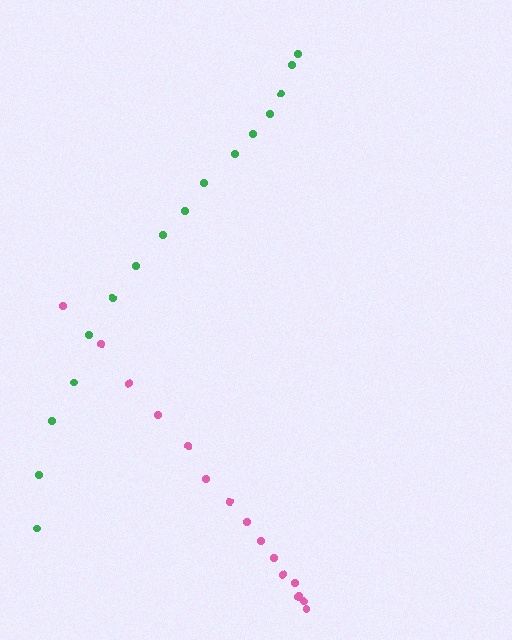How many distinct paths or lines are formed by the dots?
There are 2 distinct paths.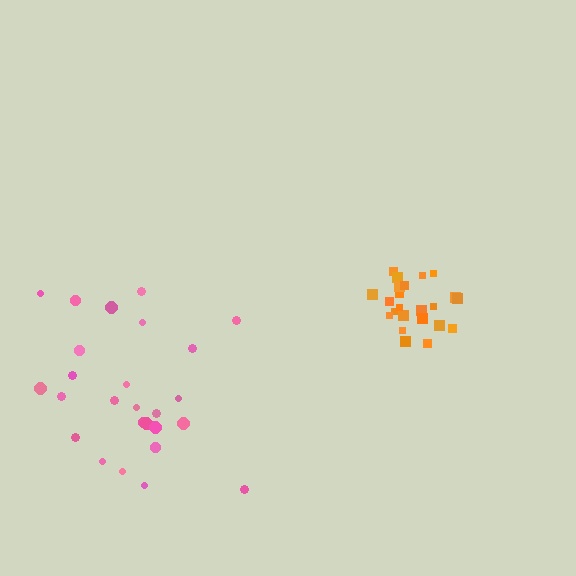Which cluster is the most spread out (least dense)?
Pink.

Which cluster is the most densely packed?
Orange.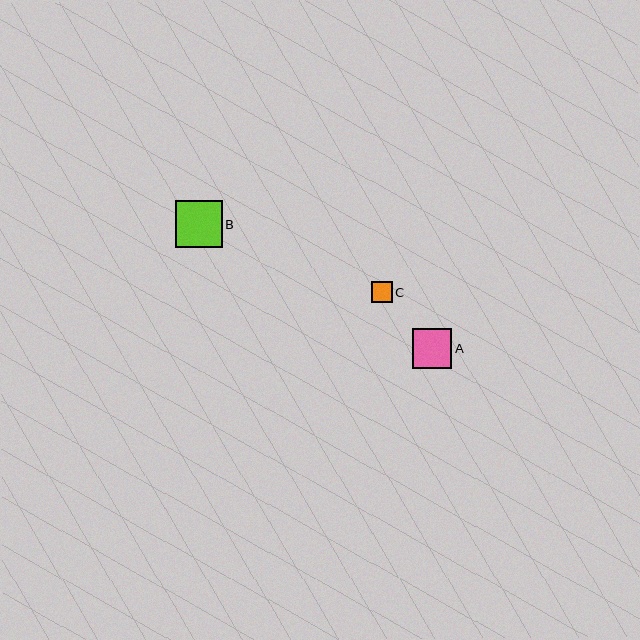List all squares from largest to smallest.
From largest to smallest: B, A, C.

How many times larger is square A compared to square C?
Square A is approximately 1.9 times the size of square C.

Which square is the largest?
Square B is the largest with a size of approximately 47 pixels.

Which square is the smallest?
Square C is the smallest with a size of approximately 21 pixels.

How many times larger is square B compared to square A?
Square B is approximately 1.2 times the size of square A.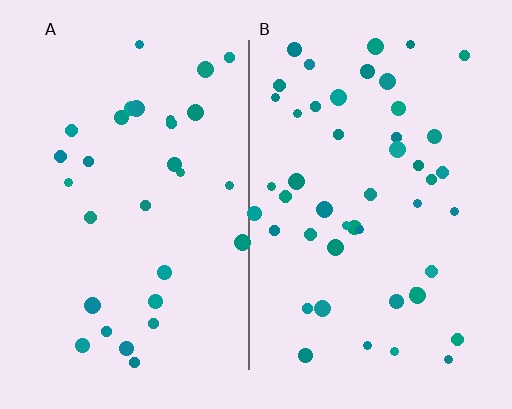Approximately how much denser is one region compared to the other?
Approximately 1.5× — region B over region A.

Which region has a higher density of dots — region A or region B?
B (the right).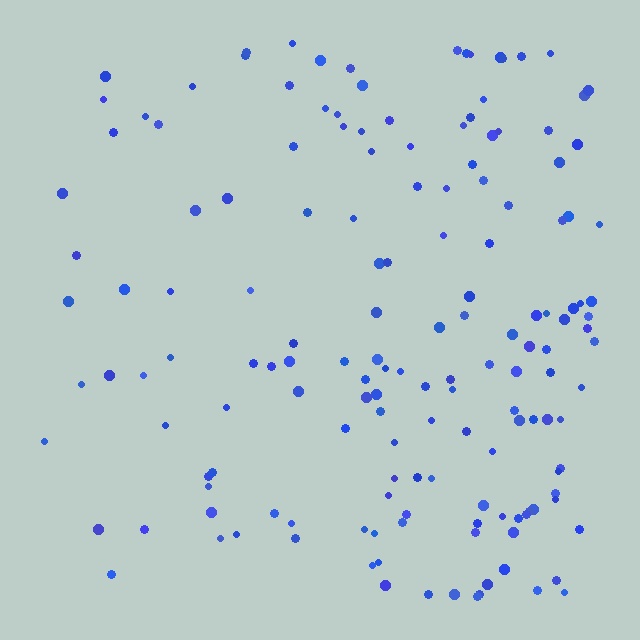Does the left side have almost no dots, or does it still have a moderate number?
Still a moderate number, just noticeably fewer than the right.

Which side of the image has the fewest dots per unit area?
The left.